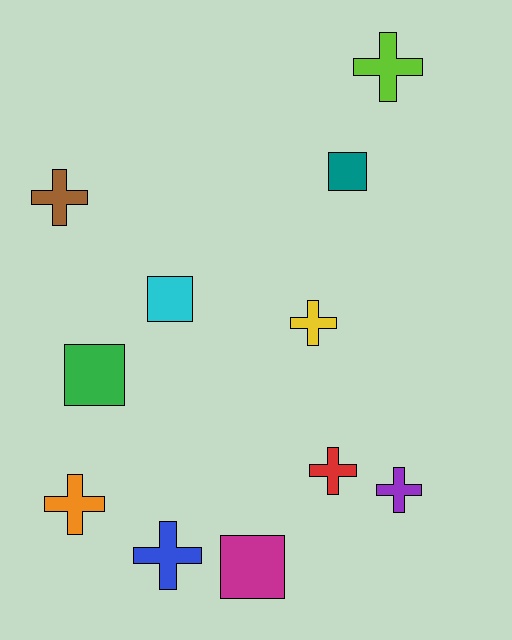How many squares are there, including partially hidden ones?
There are 4 squares.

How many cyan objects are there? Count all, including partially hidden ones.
There is 1 cyan object.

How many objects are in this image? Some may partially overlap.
There are 11 objects.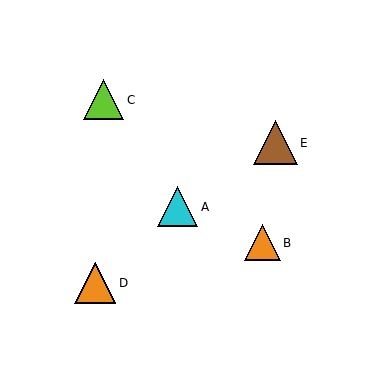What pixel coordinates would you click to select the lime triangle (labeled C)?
Click at (104, 100) to select the lime triangle C.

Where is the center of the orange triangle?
The center of the orange triangle is at (262, 243).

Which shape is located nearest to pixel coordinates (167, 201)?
The cyan triangle (labeled A) at (178, 207) is nearest to that location.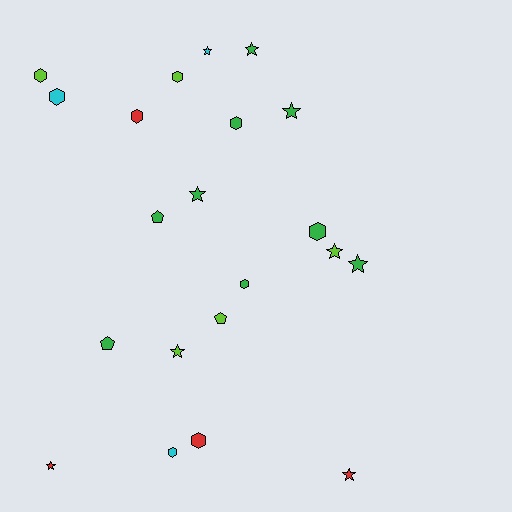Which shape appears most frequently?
Hexagon, with 9 objects.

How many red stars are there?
There are 2 red stars.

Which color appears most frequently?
Green, with 9 objects.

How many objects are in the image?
There are 21 objects.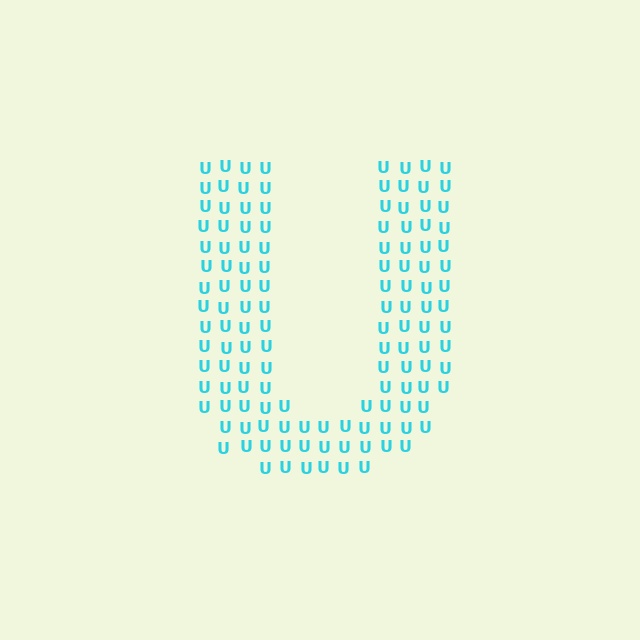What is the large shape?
The large shape is the letter U.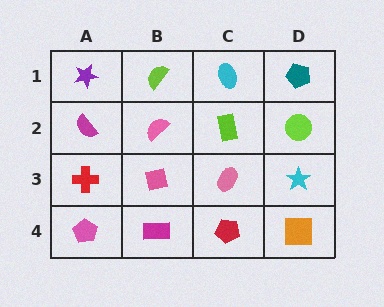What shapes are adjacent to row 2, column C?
A cyan ellipse (row 1, column C), a pink ellipse (row 3, column C), a pink semicircle (row 2, column B), a lime circle (row 2, column D).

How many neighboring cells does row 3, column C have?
4.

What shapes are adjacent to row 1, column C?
A lime rectangle (row 2, column C), a lime semicircle (row 1, column B), a teal pentagon (row 1, column D).